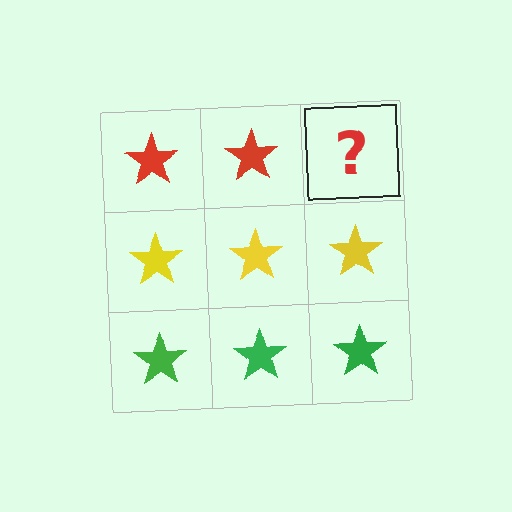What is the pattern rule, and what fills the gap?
The rule is that each row has a consistent color. The gap should be filled with a red star.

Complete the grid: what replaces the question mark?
The question mark should be replaced with a red star.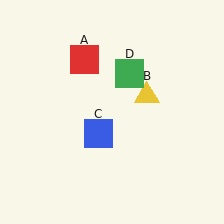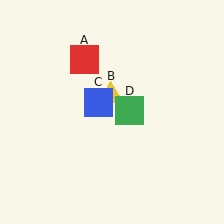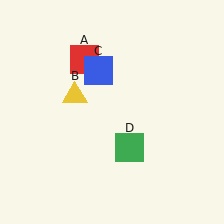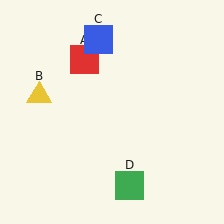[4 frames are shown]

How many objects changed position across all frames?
3 objects changed position: yellow triangle (object B), blue square (object C), green square (object D).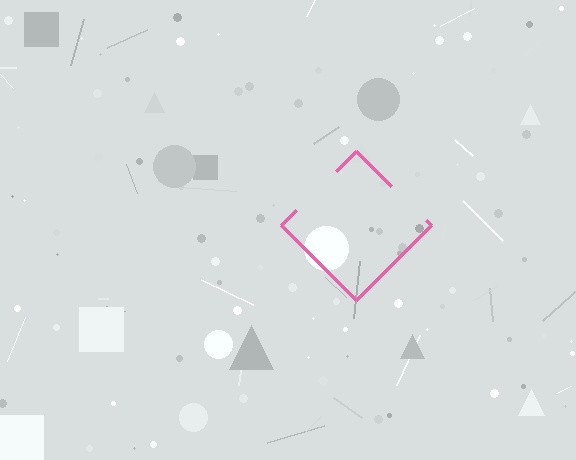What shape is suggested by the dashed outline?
The dashed outline suggests a diamond.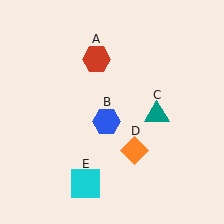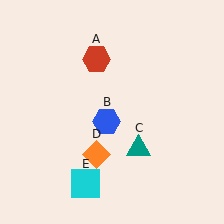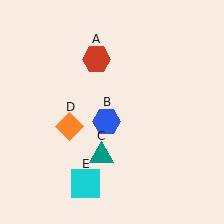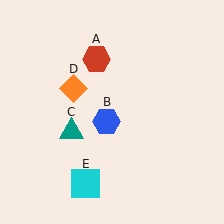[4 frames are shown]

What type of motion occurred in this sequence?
The teal triangle (object C), orange diamond (object D) rotated clockwise around the center of the scene.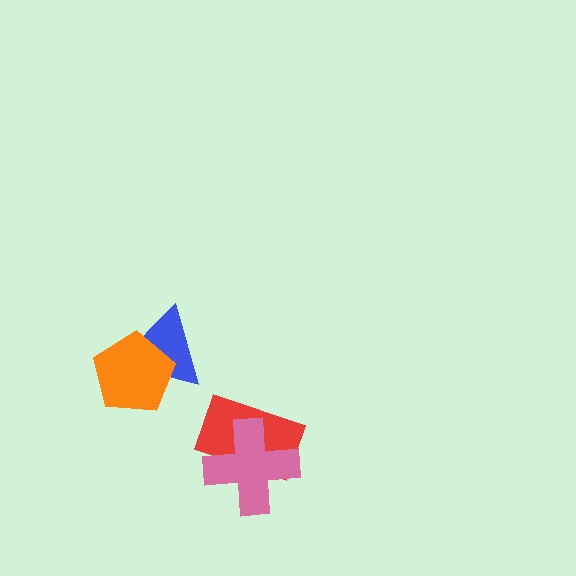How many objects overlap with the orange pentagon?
1 object overlaps with the orange pentagon.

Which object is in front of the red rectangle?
The pink cross is in front of the red rectangle.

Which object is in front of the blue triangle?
The orange pentagon is in front of the blue triangle.